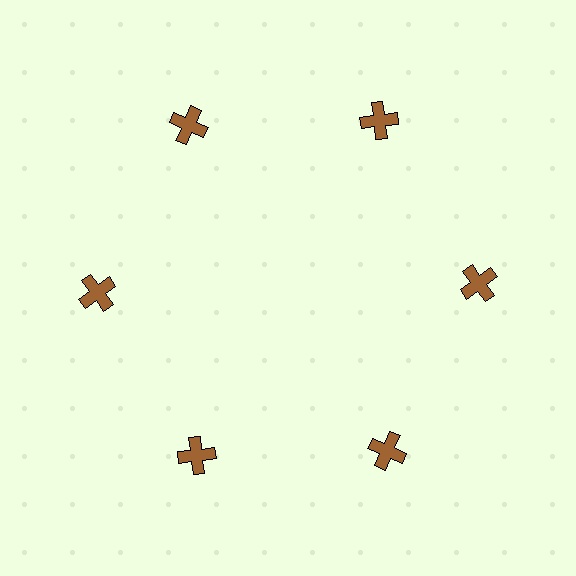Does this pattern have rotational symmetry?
Yes, this pattern has 6-fold rotational symmetry. It looks the same after rotating 60 degrees around the center.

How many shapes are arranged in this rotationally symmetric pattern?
There are 6 shapes, arranged in 6 groups of 1.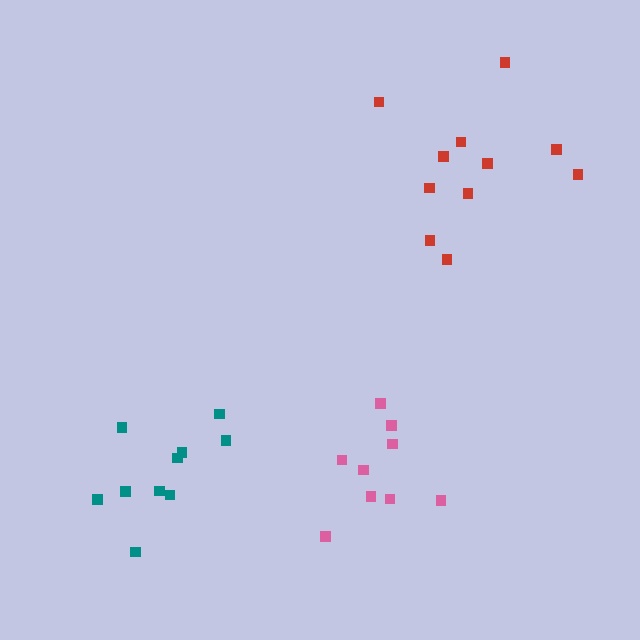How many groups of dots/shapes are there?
There are 3 groups.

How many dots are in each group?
Group 1: 11 dots, Group 2: 9 dots, Group 3: 10 dots (30 total).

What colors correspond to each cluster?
The clusters are colored: red, pink, teal.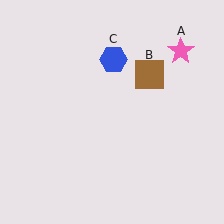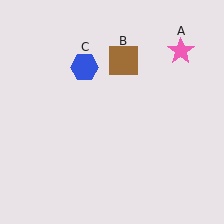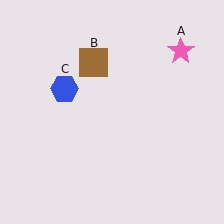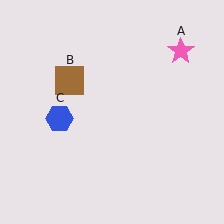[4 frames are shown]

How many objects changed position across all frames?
2 objects changed position: brown square (object B), blue hexagon (object C).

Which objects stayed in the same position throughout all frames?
Pink star (object A) remained stationary.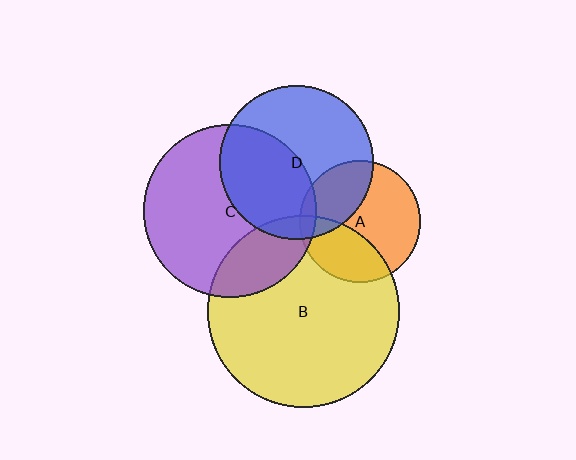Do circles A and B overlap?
Yes.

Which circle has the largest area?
Circle B (yellow).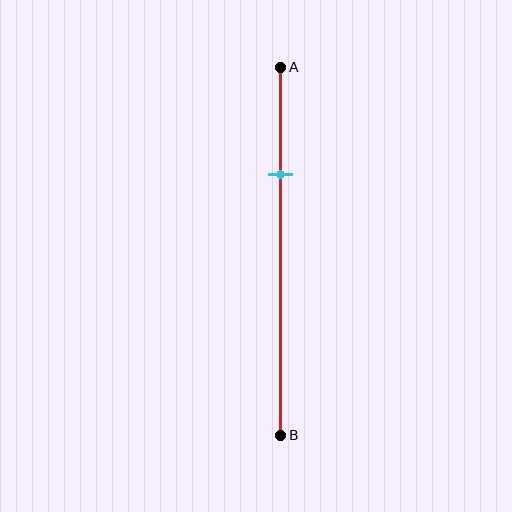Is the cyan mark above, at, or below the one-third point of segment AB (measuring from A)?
The cyan mark is above the one-third point of segment AB.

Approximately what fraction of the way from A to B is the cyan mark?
The cyan mark is approximately 30% of the way from A to B.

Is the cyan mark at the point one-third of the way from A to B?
No, the mark is at about 30% from A, not at the 33% one-third point.